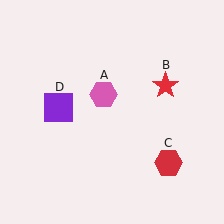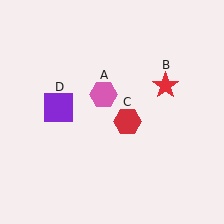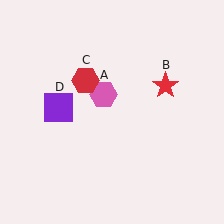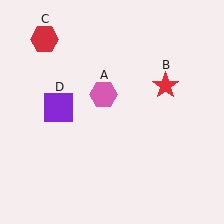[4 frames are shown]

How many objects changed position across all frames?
1 object changed position: red hexagon (object C).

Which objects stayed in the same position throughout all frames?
Pink hexagon (object A) and red star (object B) and purple square (object D) remained stationary.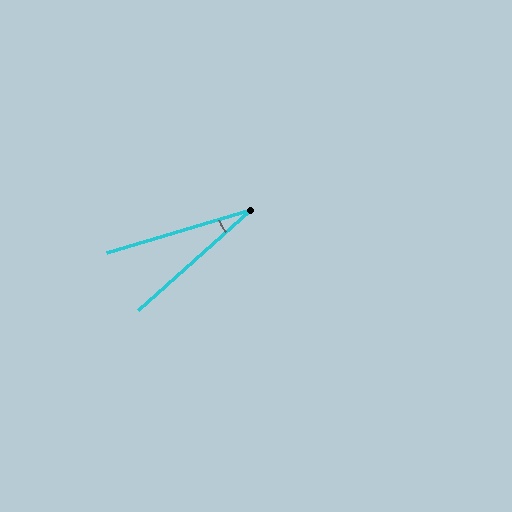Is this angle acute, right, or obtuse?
It is acute.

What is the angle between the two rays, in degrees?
Approximately 25 degrees.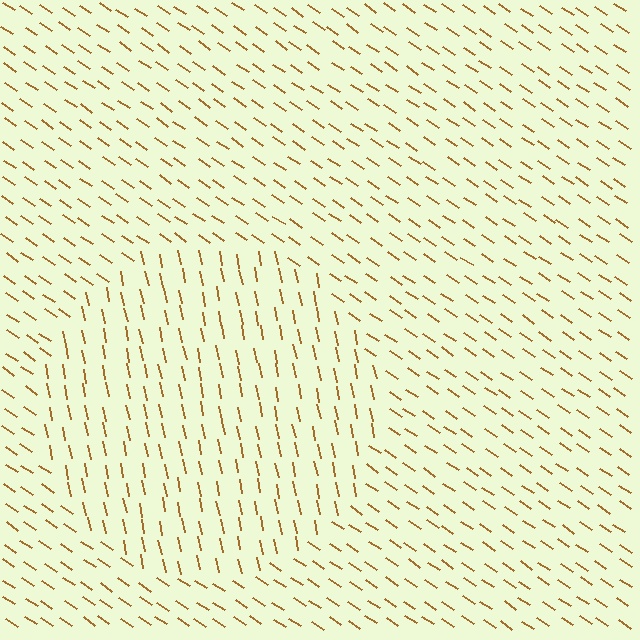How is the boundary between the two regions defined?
The boundary is defined purely by a change in line orientation (approximately 45 degrees difference). All lines are the same color and thickness.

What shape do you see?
I see a circle.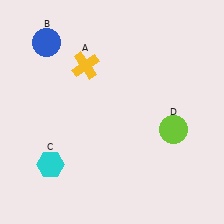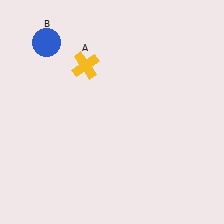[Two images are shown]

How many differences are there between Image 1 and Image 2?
There are 2 differences between the two images.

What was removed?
The cyan hexagon (C), the lime circle (D) were removed in Image 2.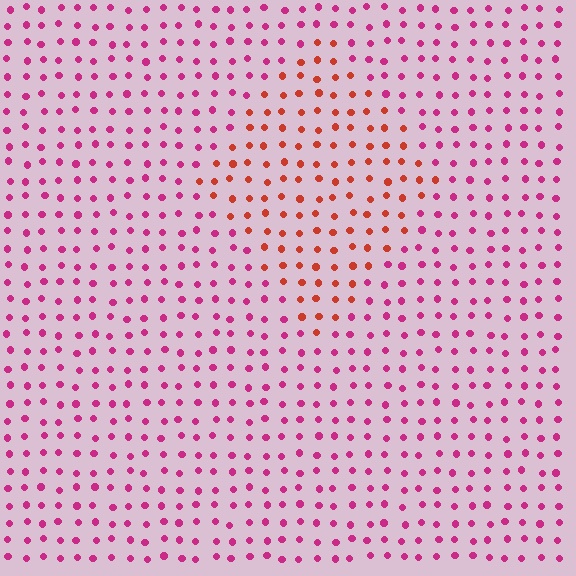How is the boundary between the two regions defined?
The boundary is defined purely by a slight shift in hue (about 41 degrees). Spacing, size, and orientation are identical on both sides.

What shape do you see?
I see a diamond.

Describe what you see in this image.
The image is filled with small magenta elements in a uniform arrangement. A diamond-shaped region is visible where the elements are tinted to a slightly different hue, forming a subtle color boundary.